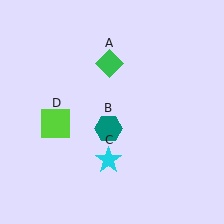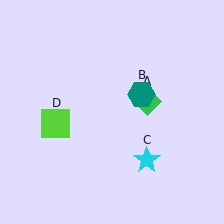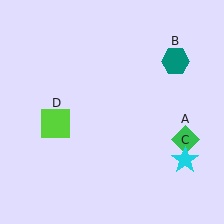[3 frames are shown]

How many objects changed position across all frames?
3 objects changed position: green diamond (object A), teal hexagon (object B), cyan star (object C).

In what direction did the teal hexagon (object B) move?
The teal hexagon (object B) moved up and to the right.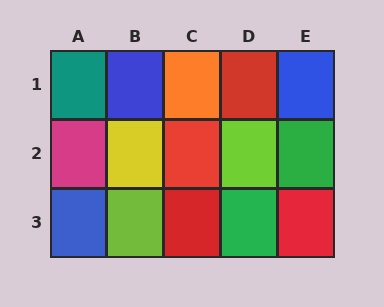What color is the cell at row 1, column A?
Teal.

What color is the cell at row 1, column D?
Red.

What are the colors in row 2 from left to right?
Magenta, yellow, red, lime, green.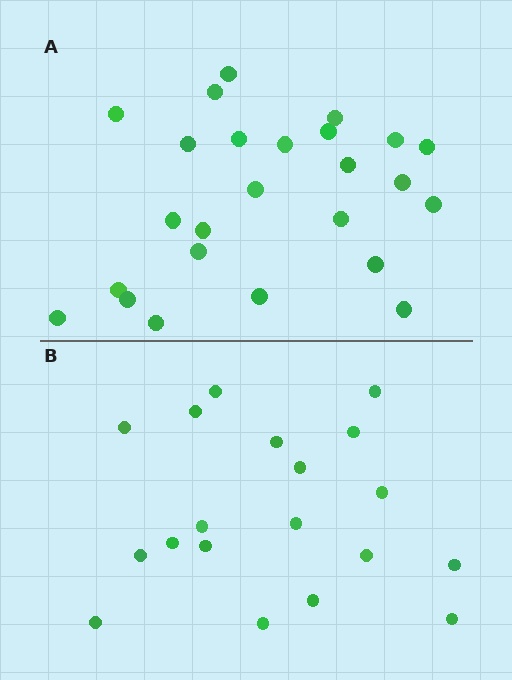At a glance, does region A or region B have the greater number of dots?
Region A (the top region) has more dots.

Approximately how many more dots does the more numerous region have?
Region A has about 6 more dots than region B.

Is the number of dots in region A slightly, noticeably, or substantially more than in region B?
Region A has noticeably more, but not dramatically so. The ratio is roughly 1.3 to 1.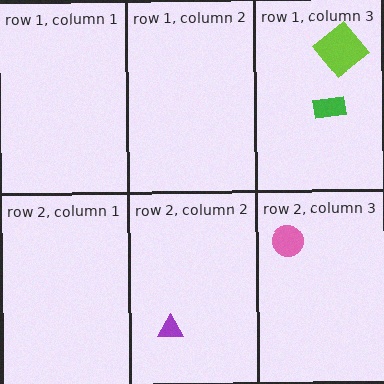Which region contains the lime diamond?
The row 1, column 3 region.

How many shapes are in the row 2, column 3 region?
1.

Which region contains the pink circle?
The row 2, column 3 region.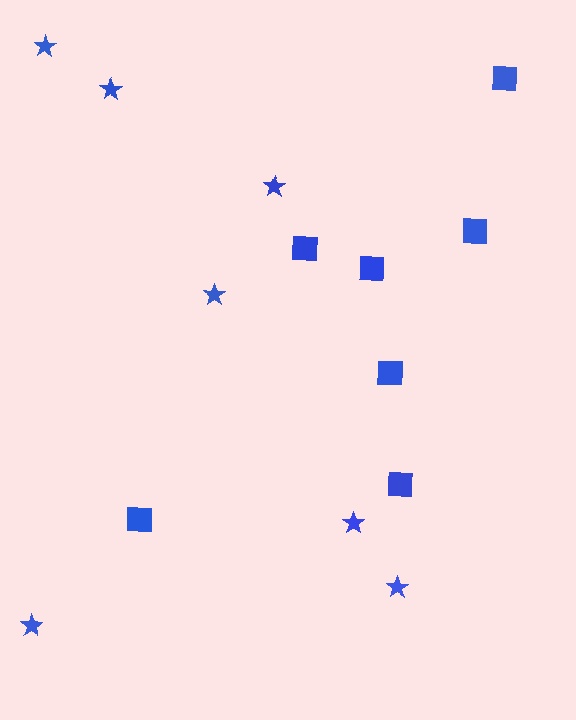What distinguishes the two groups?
There are 2 groups: one group of stars (7) and one group of squares (7).